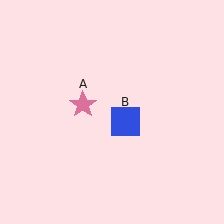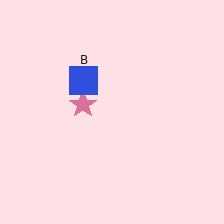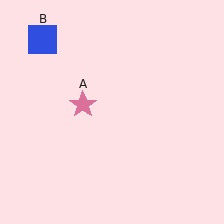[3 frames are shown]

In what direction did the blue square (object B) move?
The blue square (object B) moved up and to the left.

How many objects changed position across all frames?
1 object changed position: blue square (object B).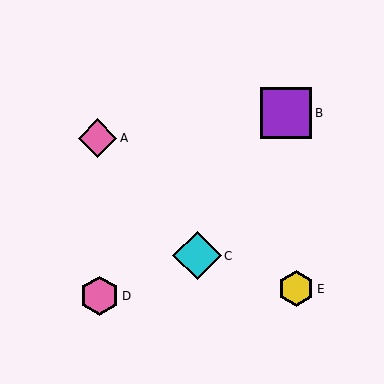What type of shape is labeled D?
Shape D is a pink hexagon.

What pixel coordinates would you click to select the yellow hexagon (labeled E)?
Click at (296, 289) to select the yellow hexagon E.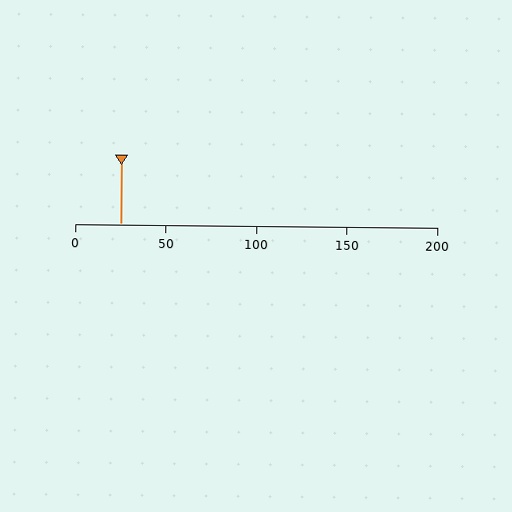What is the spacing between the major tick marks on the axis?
The major ticks are spaced 50 apart.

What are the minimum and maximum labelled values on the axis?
The axis runs from 0 to 200.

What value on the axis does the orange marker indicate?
The marker indicates approximately 25.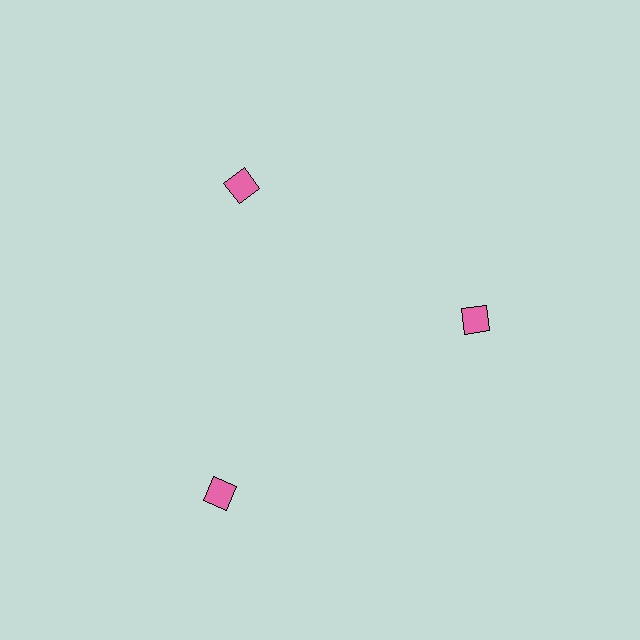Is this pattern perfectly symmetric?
No. The 3 pink squares are arranged in a ring, but one element near the 7 o'clock position is pushed outward from the center, breaking the 3-fold rotational symmetry.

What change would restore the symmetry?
The symmetry would be restored by moving it inward, back onto the ring so that all 3 squares sit at equal angles and equal distance from the center.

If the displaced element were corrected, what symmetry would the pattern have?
It would have 3-fold rotational symmetry — the pattern would map onto itself every 120 degrees.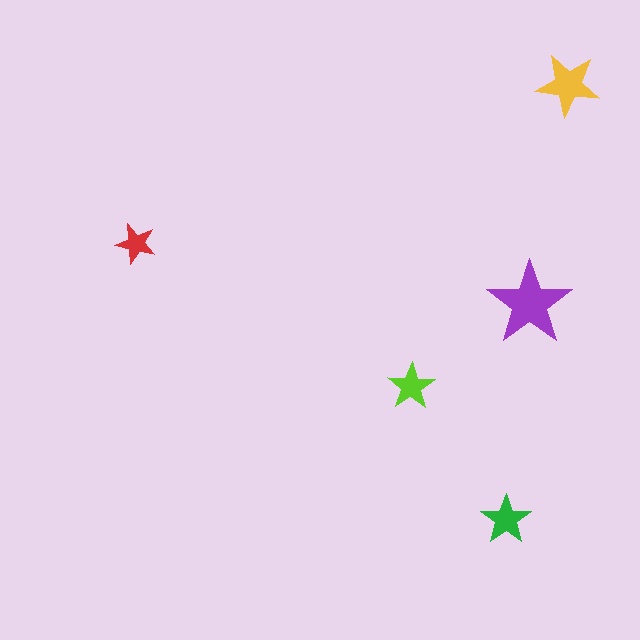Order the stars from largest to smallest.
the purple one, the yellow one, the green one, the lime one, the red one.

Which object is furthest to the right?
The yellow star is rightmost.